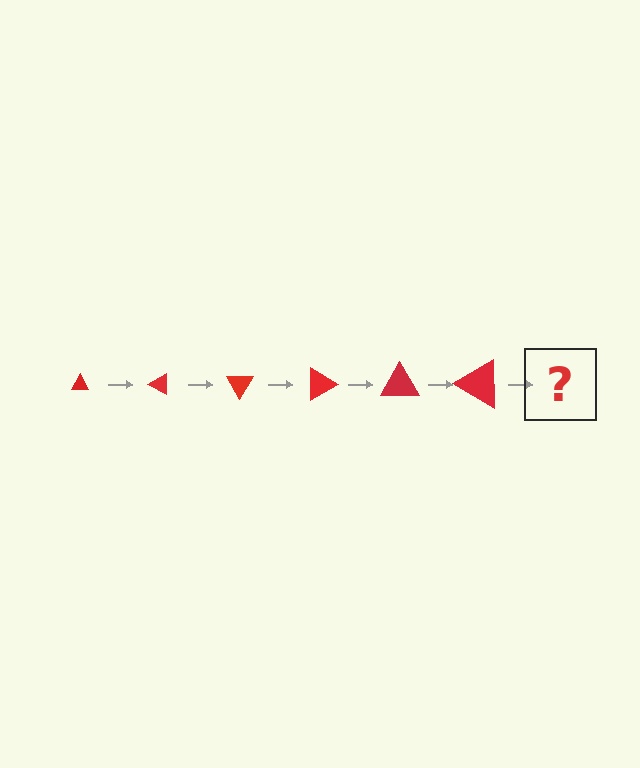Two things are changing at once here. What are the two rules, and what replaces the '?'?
The two rules are that the triangle grows larger each step and it rotates 30 degrees each step. The '?' should be a triangle, larger than the previous one and rotated 180 degrees from the start.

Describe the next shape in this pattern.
It should be a triangle, larger than the previous one and rotated 180 degrees from the start.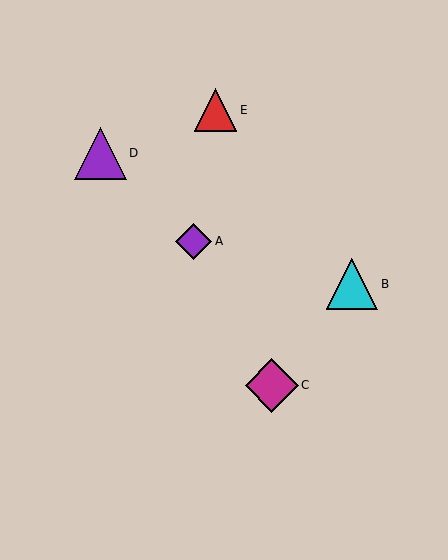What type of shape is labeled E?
Shape E is a red triangle.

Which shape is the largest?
The magenta diamond (labeled C) is the largest.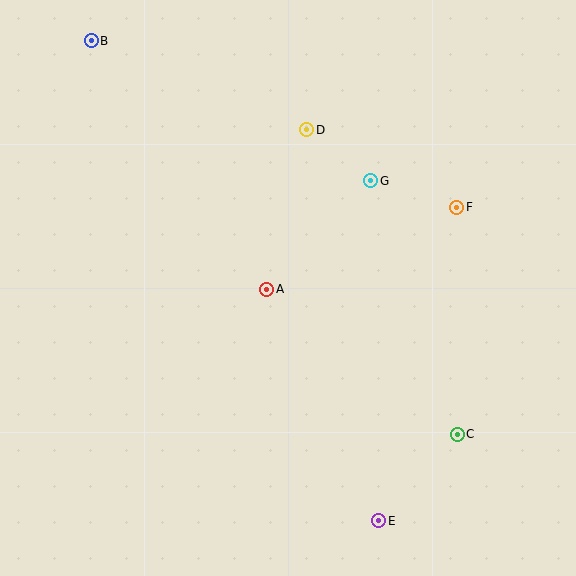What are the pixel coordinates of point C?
Point C is at (457, 434).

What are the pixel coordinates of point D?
Point D is at (307, 130).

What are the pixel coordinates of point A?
Point A is at (267, 289).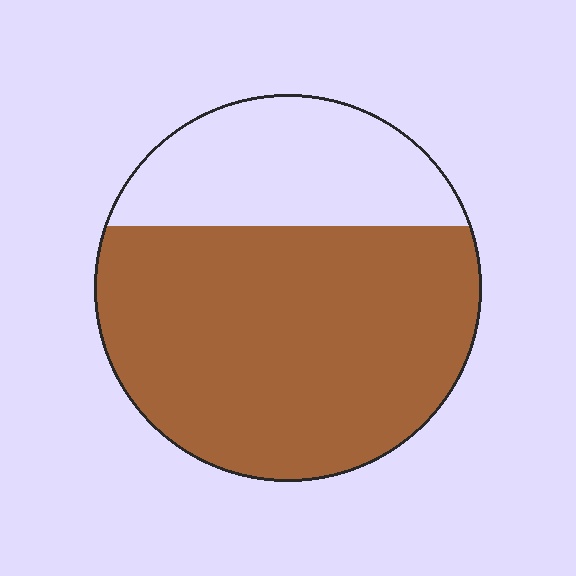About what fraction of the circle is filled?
About two thirds (2/3).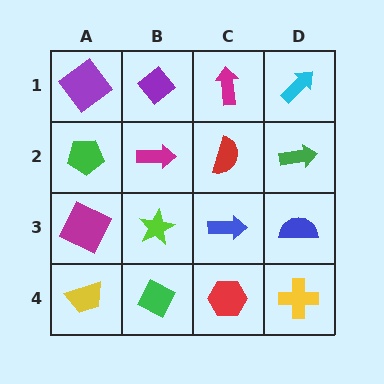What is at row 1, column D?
A cyan arrow.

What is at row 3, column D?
A blue semicircle.